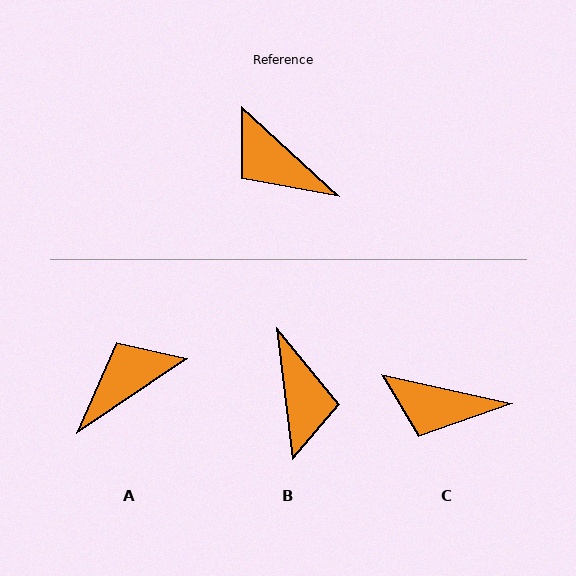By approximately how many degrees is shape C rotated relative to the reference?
Approximately 30 degrees counter-clockwise.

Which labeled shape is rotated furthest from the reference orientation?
B, about 139 degrees away.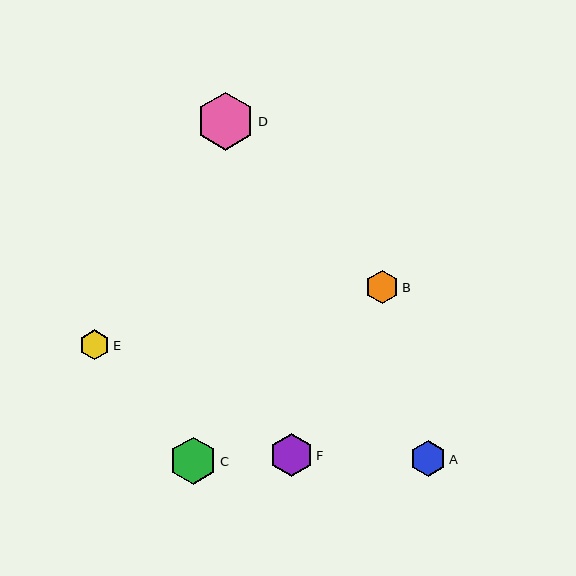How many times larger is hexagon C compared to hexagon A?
Hexagon C is approximately 1.3 times the size of hexagon A.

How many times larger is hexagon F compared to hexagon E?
Hexagon F is approximately 1.4 times the size of hexagon E.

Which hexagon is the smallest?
Hexagon E is the smallest with a size of approximately 30 pixels.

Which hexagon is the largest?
Hexagon D is the largest with a size of approximately 58 pixels.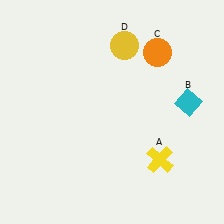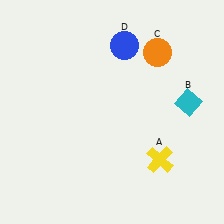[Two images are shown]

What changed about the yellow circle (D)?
In Image 1, D is yellow. In Image 2, it changed to blue.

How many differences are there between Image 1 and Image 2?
There is 1 difference between the two images.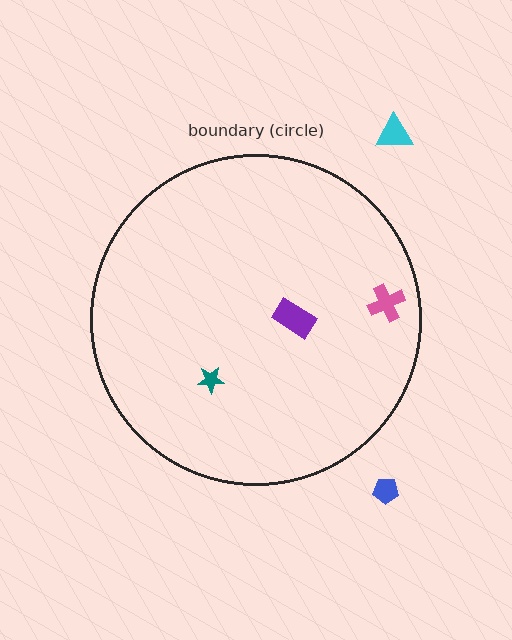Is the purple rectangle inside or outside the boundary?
Inside.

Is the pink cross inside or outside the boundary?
Inside.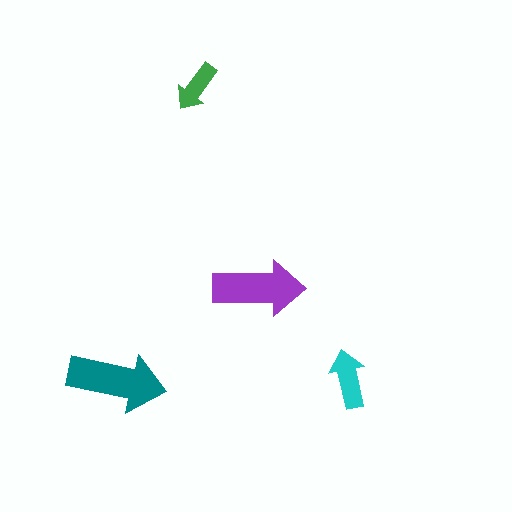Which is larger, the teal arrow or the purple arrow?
The teal one.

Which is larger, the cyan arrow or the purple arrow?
The purple one.